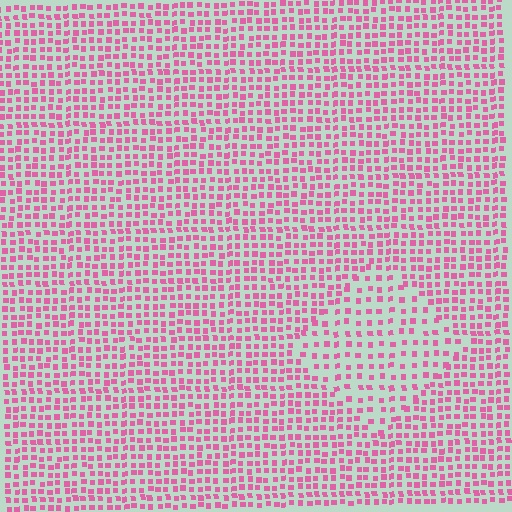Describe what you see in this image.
The image contains small pink elements arranged at two different densities. A diamond-shaped region is visible where the elements are less densely packed than the surrounding area.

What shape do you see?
I see a diamond.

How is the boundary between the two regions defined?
The boundary is defined by a change in element density (approximately 1.7x ratio). All elements are the same color, size, and shape.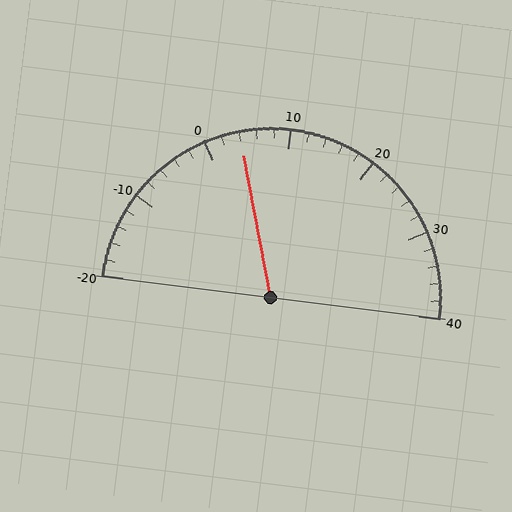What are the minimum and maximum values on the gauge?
The gauge ranges from -20 to 40.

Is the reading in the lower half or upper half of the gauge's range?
The reading is in the lower half of the range (-20 to 40).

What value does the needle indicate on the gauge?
The needle indicates approximately 4.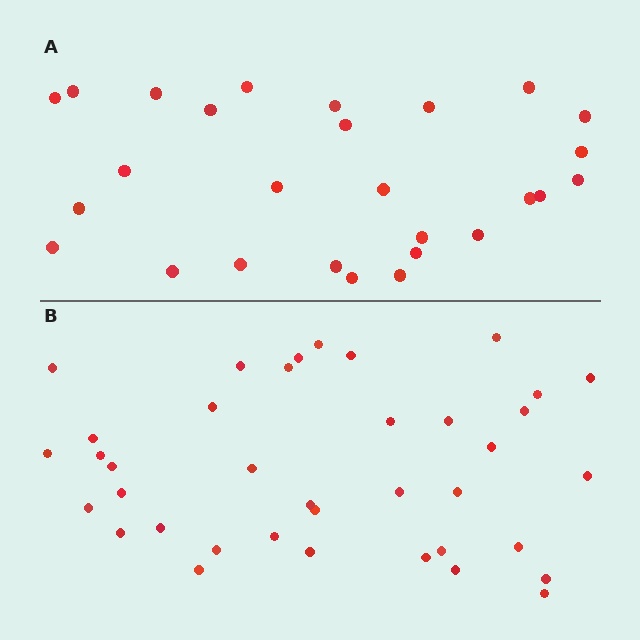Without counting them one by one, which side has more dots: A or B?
Region B (the bottom region) has more dots.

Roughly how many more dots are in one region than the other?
Region B has roughly 12 or so more dots than region A.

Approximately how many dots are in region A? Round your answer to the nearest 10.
About 30 dots. (The exact count is 27, which rounds to 30.)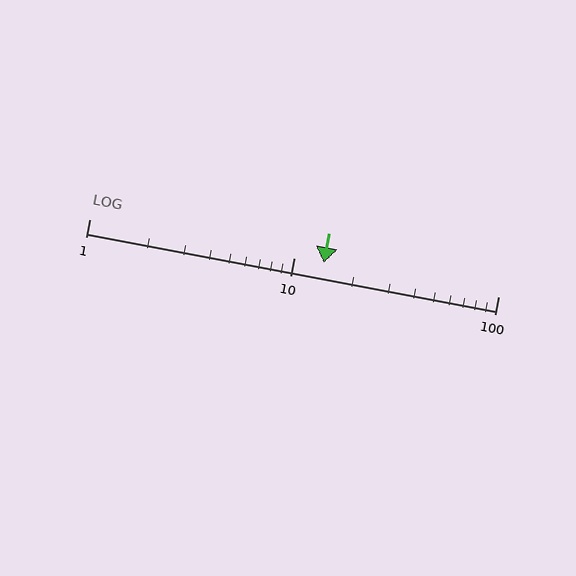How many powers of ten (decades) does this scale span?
The scale spans 2 decades, from 1 to 100.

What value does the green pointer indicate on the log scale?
The pointer indicates approximately 14.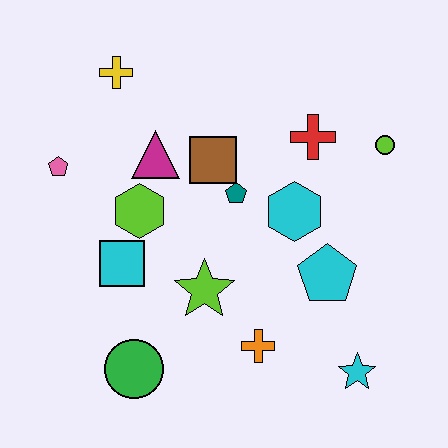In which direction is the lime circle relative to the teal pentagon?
The lime circle is to the right of the teal pentagon.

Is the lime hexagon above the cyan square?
Yes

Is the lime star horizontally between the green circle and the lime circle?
Yes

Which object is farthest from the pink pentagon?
The cyan star is farthest from the pink pentagon.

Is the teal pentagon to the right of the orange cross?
No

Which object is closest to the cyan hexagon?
The teal pentagon is closest to the cyan hexagon.